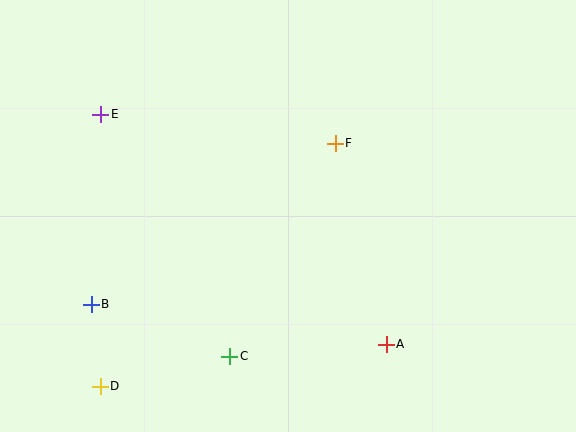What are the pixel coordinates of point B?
Point B is at (91, 304).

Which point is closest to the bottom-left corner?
Point D is closest to the bottom-left corner.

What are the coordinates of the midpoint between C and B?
The midpoint between C and B is at (161, 330).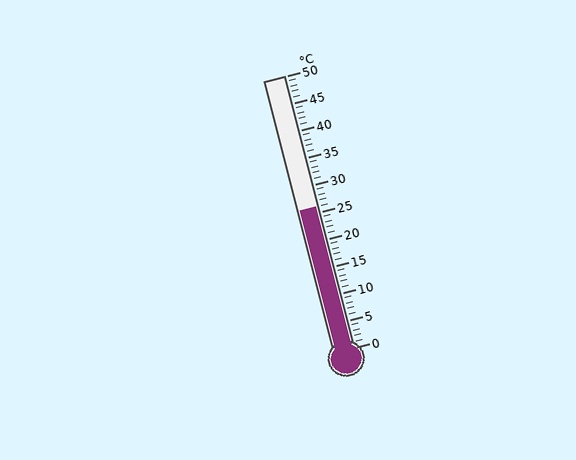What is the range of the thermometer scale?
The thermometer scale ranges from 0°C to 50°C.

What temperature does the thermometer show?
The thermometer shows approximately 26°C.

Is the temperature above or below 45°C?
The temperature is below 45°C.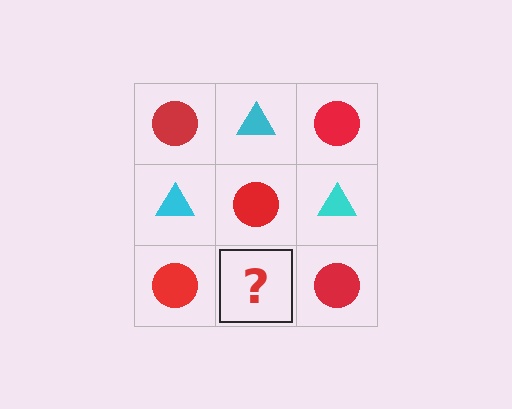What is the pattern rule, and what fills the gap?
The rule is that it alternates red circle and cyan triangle in a checkerboard pattern. The gap should be filled with a cyan triangle.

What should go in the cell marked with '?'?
The missing cell should contain a cyan triangle.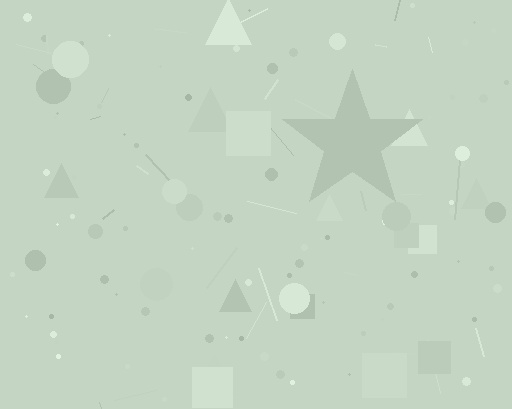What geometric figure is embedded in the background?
A star is embedded in the background.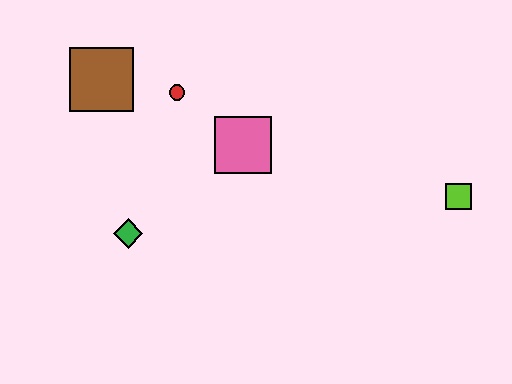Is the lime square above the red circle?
No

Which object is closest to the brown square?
The red circle is closest to the brown square.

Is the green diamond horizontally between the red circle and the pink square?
No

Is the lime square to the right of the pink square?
Yes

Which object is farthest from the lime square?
The brown square is farthest from the lime square.